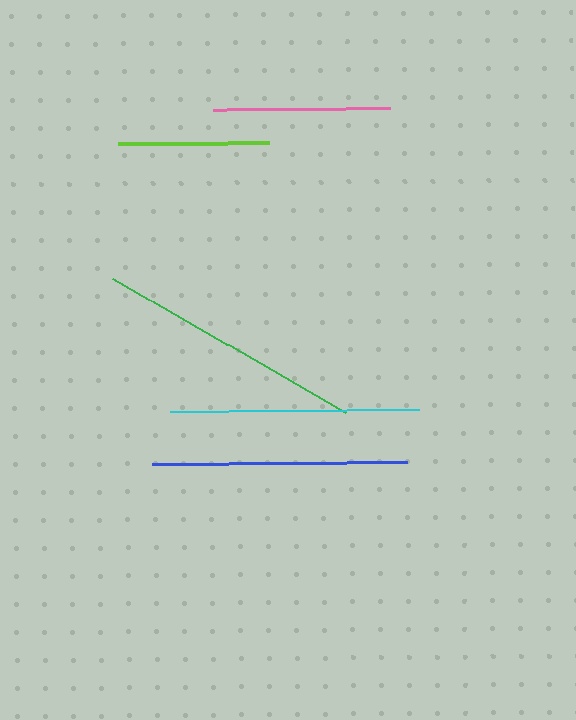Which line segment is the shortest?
The lime line is the shortest at approximately 151 pixels.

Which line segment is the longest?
The green line is the longest at approximately 269 pixels.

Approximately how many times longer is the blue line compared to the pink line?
The blue line is approximately 1.4 times the length of the pink line.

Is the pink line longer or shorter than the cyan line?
The cyan line is longer than the pink line.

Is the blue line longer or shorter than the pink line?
The blue line is longer than the pink line.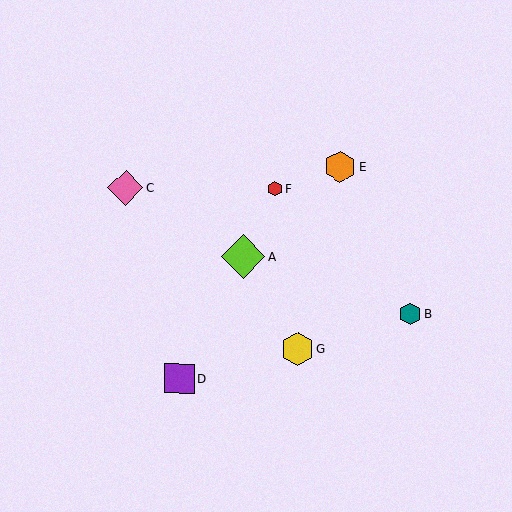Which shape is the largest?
The lime diamond (labeled A) is the largest.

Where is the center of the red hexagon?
The center of the red hexagon is at (275, 189).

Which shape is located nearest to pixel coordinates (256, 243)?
The lime diamond (labeled A) at (243, 257) is nearest to that location.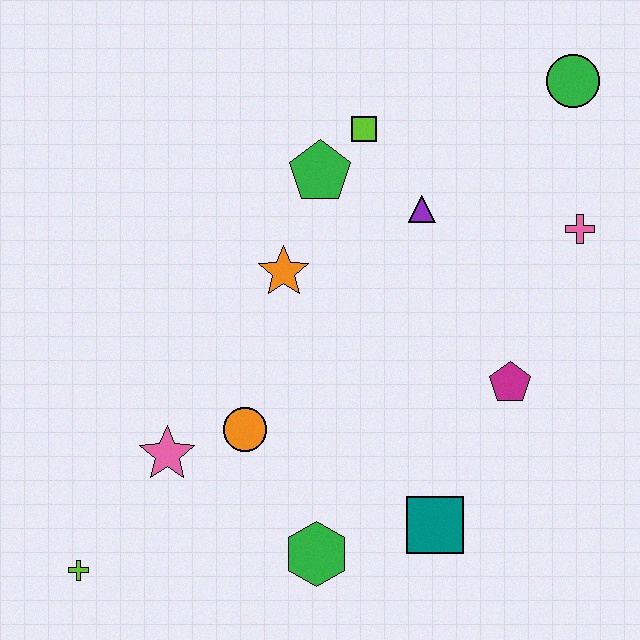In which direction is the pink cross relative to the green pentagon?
The pink cross is to the right of the green pentagon.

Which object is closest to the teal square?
The green hexagon is closest to the teal square.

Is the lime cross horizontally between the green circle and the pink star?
No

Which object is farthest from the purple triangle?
The lime cross is farthest from the purple triangle.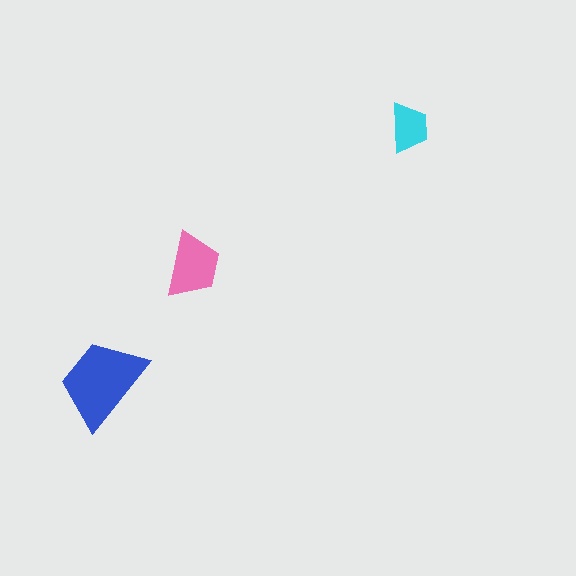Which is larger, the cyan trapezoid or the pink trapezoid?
The pink one.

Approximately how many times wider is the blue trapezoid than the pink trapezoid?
About 1.5 times wider.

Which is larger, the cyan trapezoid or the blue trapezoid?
The blue one.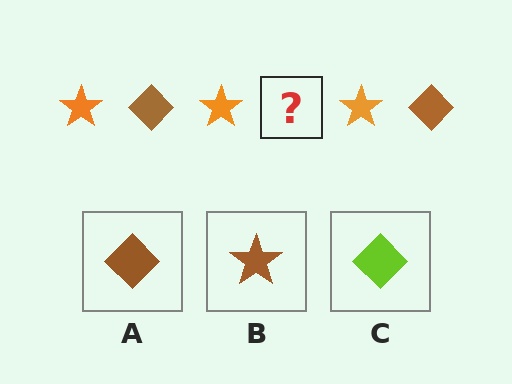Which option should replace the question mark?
Option A.